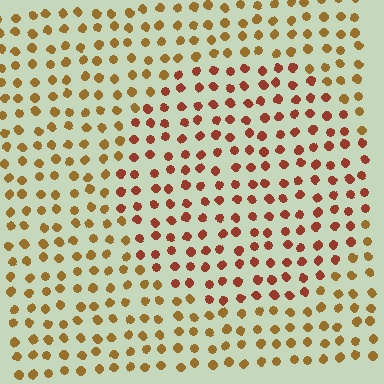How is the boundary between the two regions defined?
The boundary is defined purely by a slight shift in hue (about 31 degrees). Spacing, size, and orientation are identical on both sides.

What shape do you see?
I see a circle.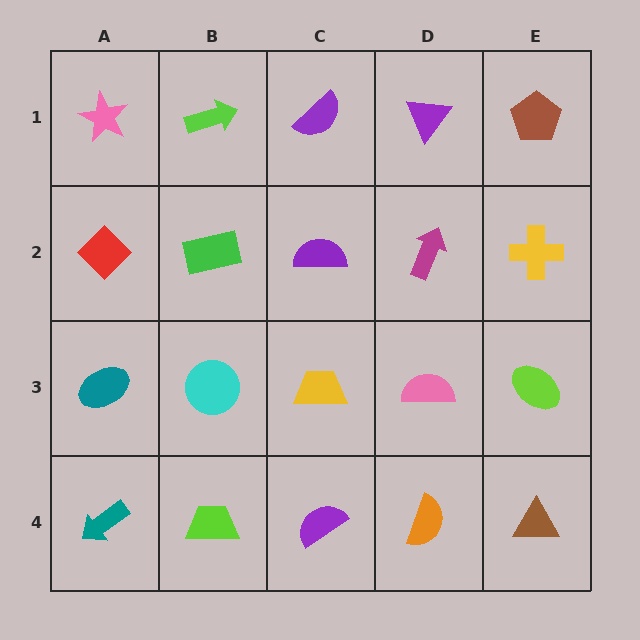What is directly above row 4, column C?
A yellow trapezoid.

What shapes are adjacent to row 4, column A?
A teal ellipse (row 3, column A), a lime trapezoid (row 4, column B).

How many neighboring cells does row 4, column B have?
3.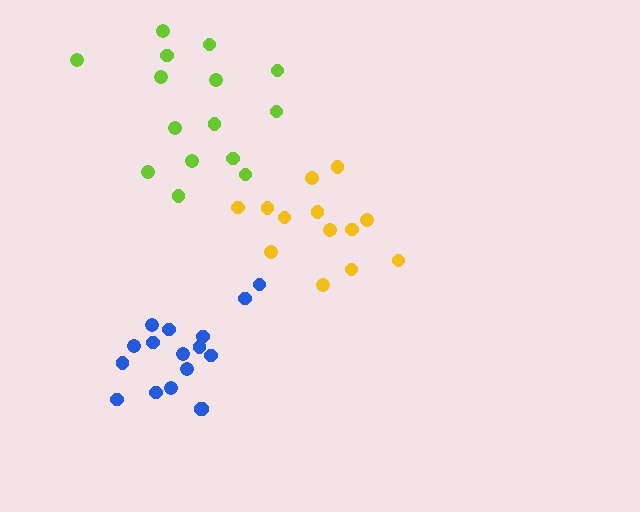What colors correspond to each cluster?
The clusters are colored: lime, yellow, blue.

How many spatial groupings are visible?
There are 3 spatial groupings.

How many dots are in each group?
Group 1: 15 dots, Group 2: 13 dots, Group 3: 17 dots (45 total).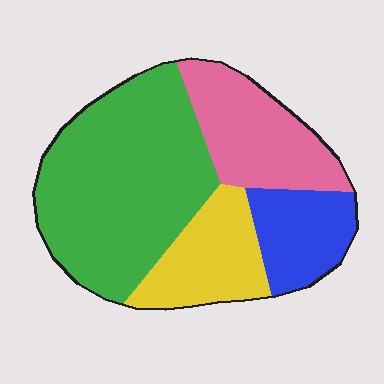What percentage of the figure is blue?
Blue covers around 15% of the figure.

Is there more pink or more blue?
Pink.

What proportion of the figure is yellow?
Yellow takes up about one sixth (1/6) of the figure.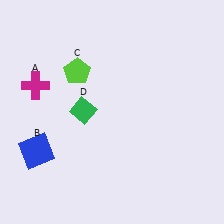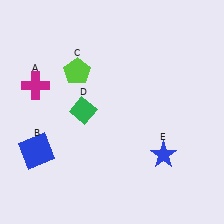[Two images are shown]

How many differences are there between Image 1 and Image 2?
There is 1 difference between the two images.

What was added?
A blue star (E) was added in Image 2.